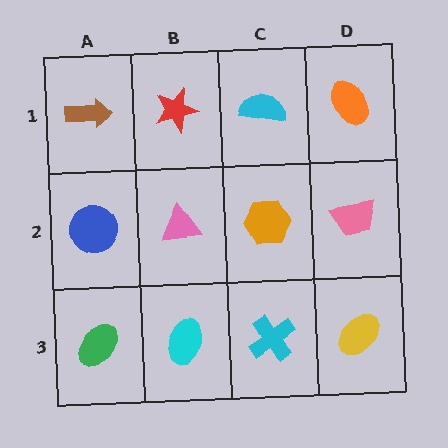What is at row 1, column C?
A cyan semicircle.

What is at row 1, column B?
A red star.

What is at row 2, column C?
An orange hexagon.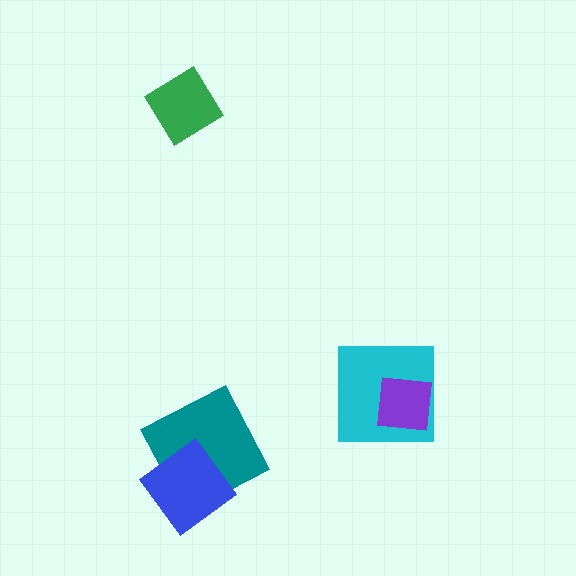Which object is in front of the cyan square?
The purple square is in front of the cyan square.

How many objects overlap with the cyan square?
1 object overlaps with the cyan square.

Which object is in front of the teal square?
The blue diamond is in front of the teal square.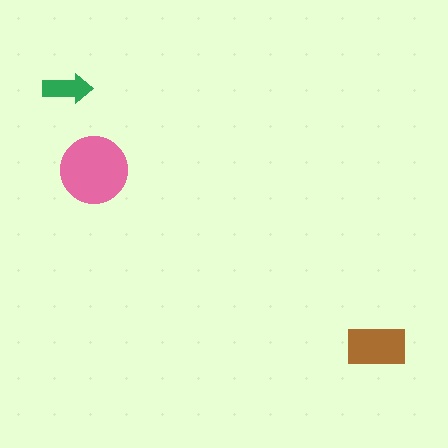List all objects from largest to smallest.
The pink circle, the brown rectangle, the green arrow.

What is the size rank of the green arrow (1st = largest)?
3rd.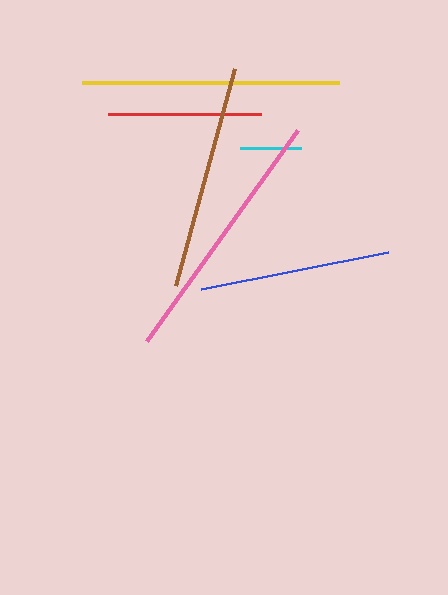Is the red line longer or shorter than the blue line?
The blue line is longer than the red line.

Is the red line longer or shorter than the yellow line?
The yellow line is longer than the red line.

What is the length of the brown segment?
The brown segment is approximately 225 pixels long.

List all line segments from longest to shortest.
From longest to shortest: pink, yellow, brown, blue, red, cyan.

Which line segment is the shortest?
The cyan line is the shortest at approximately 61 pixels.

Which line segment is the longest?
The pink line is the longest at approximately 259 pixels.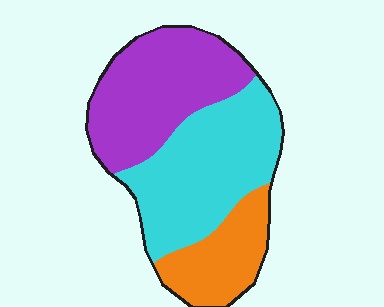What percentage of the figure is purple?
Purple covers 38% of the figure.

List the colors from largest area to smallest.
From largest to smallest: cyan, purple, orange.